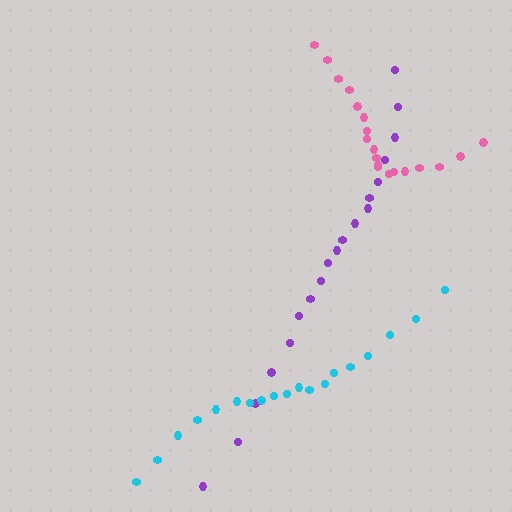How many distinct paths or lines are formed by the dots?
There are 3 distinct paths.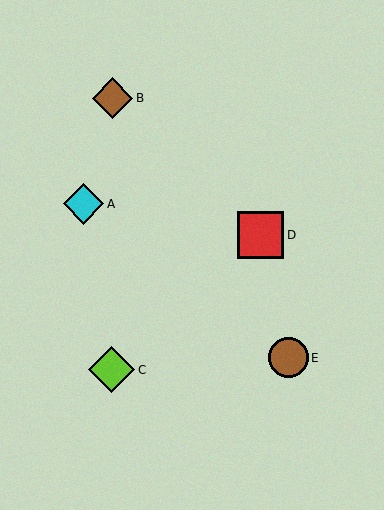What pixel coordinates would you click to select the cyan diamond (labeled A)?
Click at (84, 204) to select the cyan diamond A.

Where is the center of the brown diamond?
The center of the brown diamond is at (113, 98).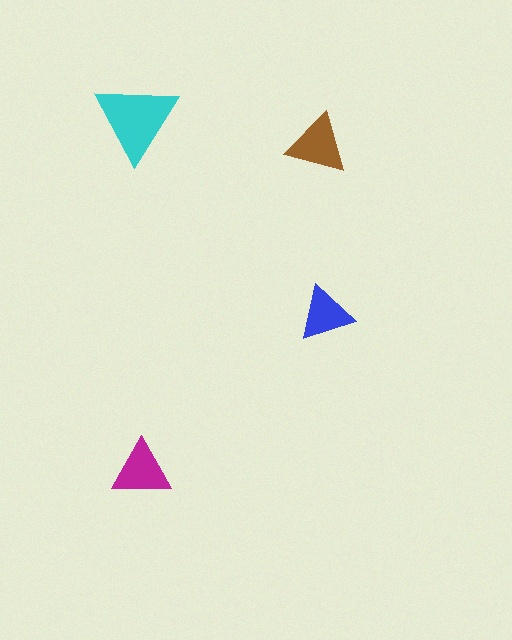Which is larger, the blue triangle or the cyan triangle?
The cyan one.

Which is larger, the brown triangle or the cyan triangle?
The cyan one.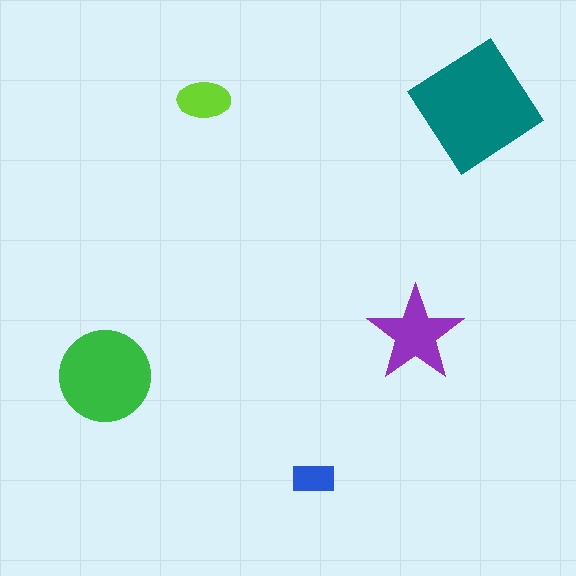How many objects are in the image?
There are 5 objects in the image.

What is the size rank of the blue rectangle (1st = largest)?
5th.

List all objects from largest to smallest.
The teal diamond, the green circle, the purple star, the lime ellipse, the blue rectangle.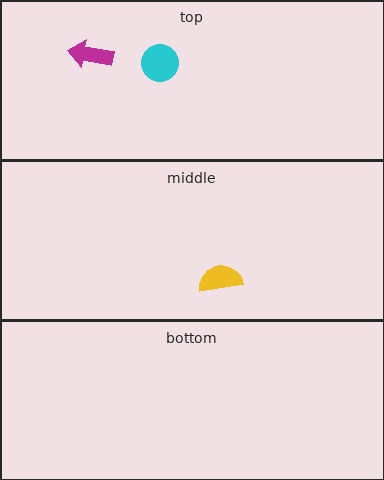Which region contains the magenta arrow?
The top region.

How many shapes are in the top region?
2.